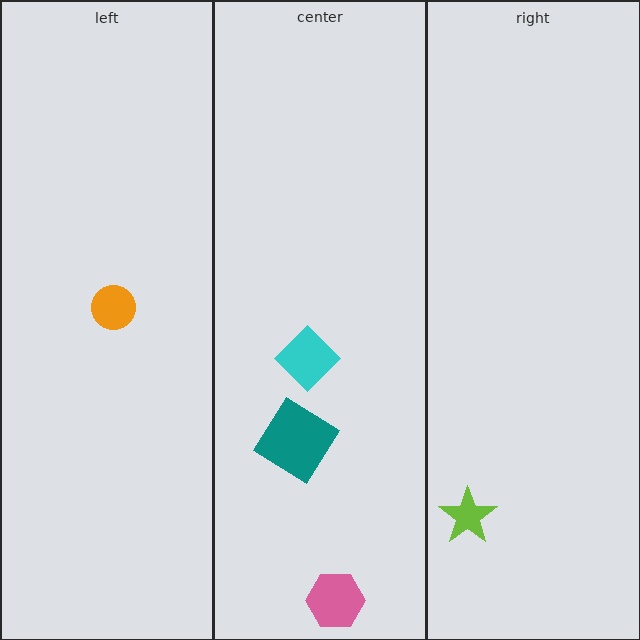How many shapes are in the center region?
3.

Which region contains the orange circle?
The left region.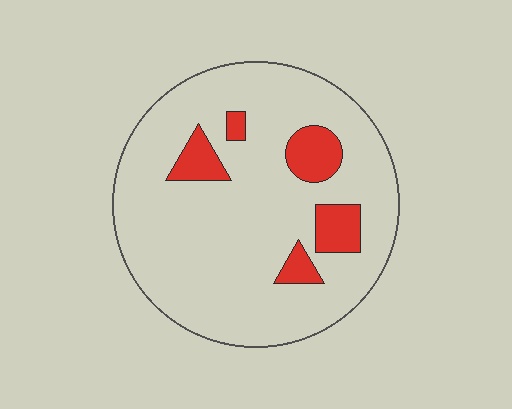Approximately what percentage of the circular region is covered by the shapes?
Approximately 15%.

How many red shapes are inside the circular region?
5.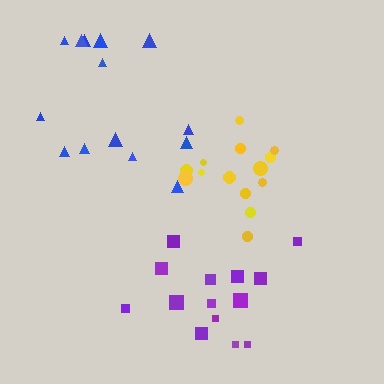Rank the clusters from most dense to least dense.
yellow, purple, blue.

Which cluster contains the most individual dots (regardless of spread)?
Purple (15).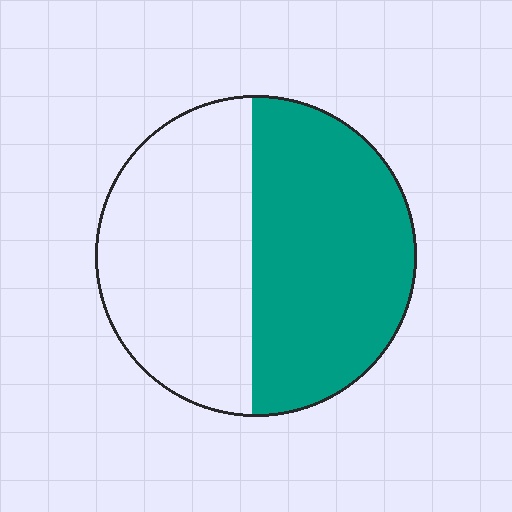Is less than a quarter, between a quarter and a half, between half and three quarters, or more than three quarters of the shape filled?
Between half and three quarters.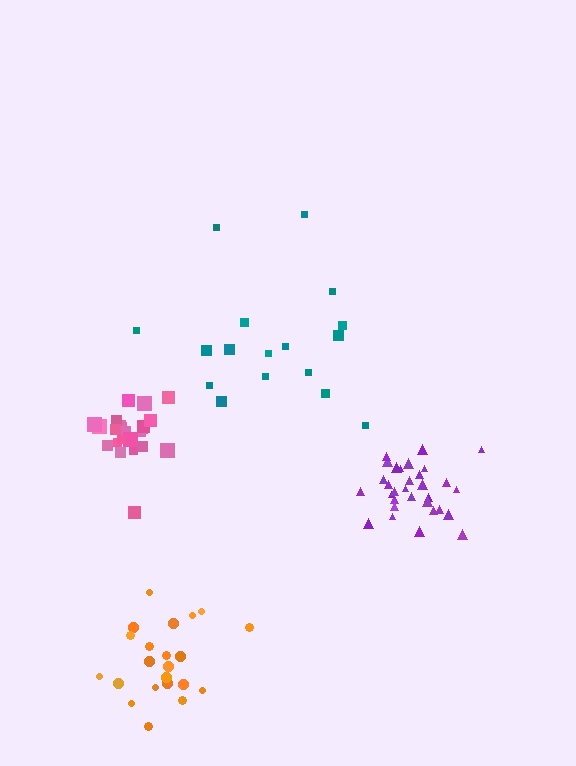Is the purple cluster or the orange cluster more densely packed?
Purple.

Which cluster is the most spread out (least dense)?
Teal.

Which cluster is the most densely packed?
Purple.